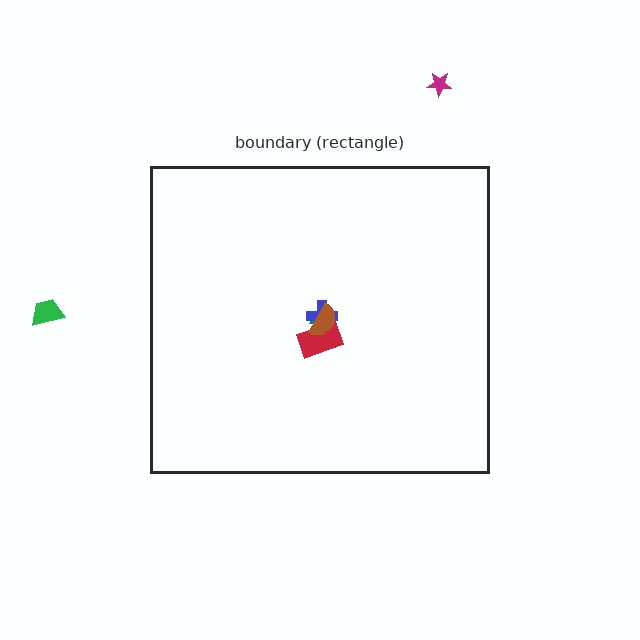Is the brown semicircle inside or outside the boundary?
Inside.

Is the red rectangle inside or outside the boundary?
Inside.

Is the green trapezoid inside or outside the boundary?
Outside.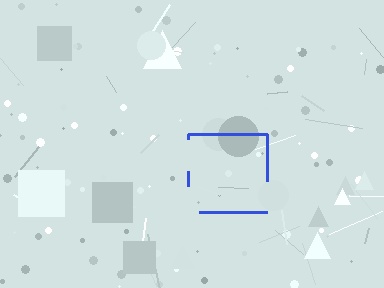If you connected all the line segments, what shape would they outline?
They would outline a square.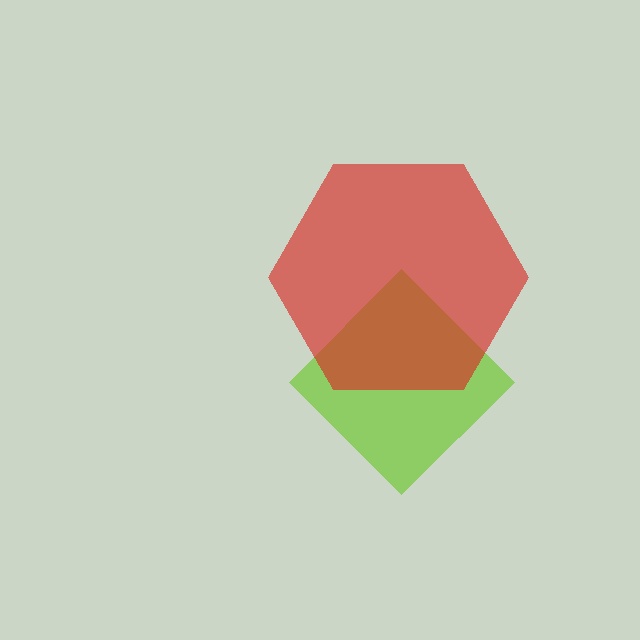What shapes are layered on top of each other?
The layered shapes are: a lime diamond, a red hexagon.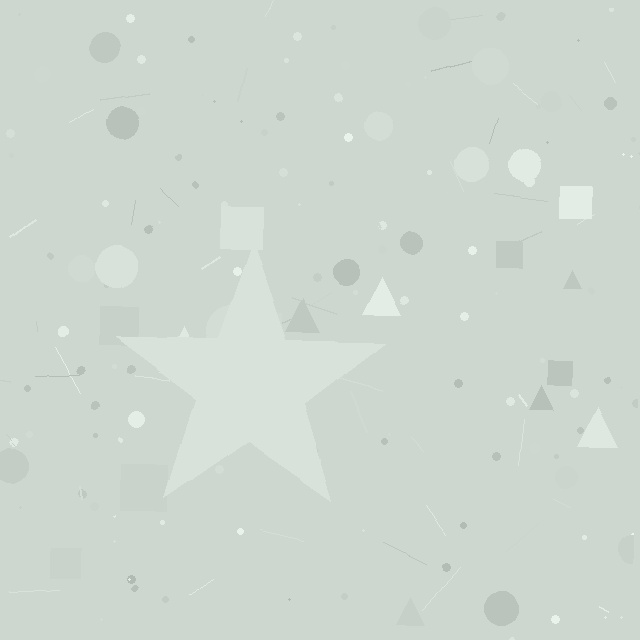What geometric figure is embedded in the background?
A star is embedded in the background.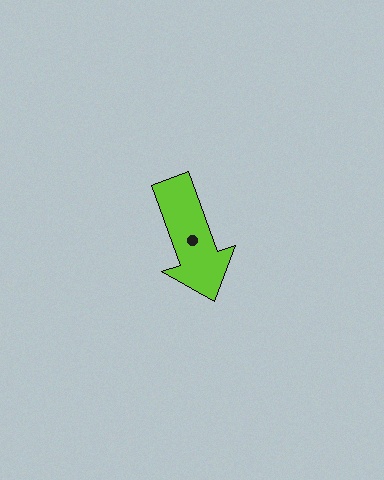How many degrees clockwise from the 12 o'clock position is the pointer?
Approximately 160 degrees.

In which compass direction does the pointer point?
South.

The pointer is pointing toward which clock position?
Roughly 5 o'clock.